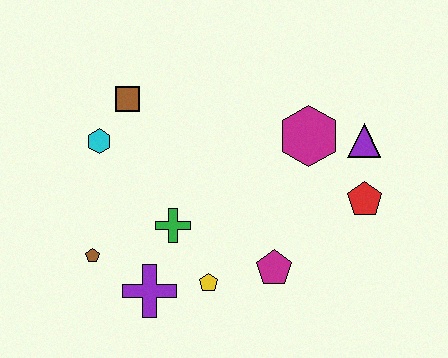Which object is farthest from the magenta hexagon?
The brown pentagon is farthest from the magenta hexagon.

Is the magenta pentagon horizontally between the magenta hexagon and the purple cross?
Yes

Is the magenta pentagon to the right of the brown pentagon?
Yes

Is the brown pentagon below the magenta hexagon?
Yes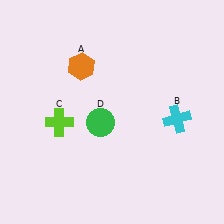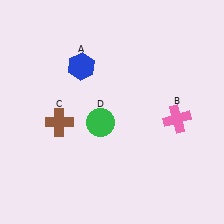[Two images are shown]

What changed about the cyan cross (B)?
In Image 1, B is cyan. In Image 2, it changed to pink.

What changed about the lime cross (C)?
In Image 1, C is lime. In Image 2, it changed to brown.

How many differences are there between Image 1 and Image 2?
There are 3 differences between the two images.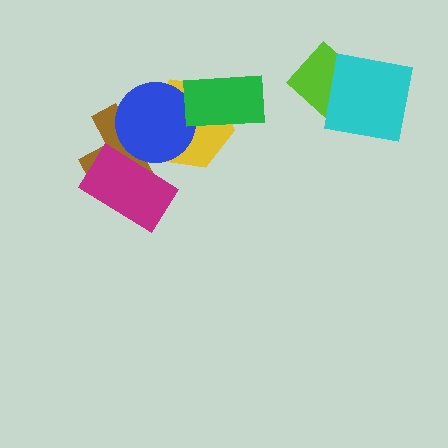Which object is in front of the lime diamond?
The cyan square is in front of the lime diamond.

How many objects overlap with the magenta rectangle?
2 objects overlap with the magenta rectangle.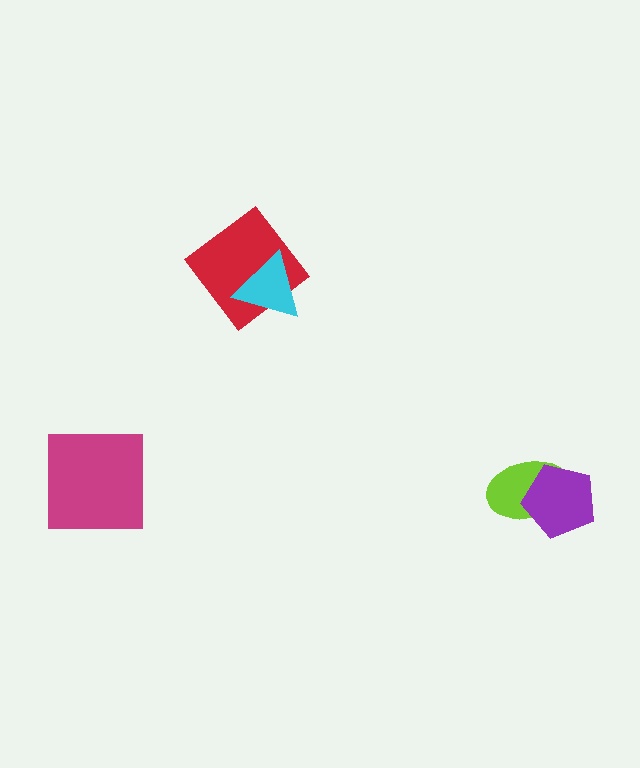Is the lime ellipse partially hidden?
Yes, it is partially covered by another shape.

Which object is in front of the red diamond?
The cyan triangle is in front of the red diamond.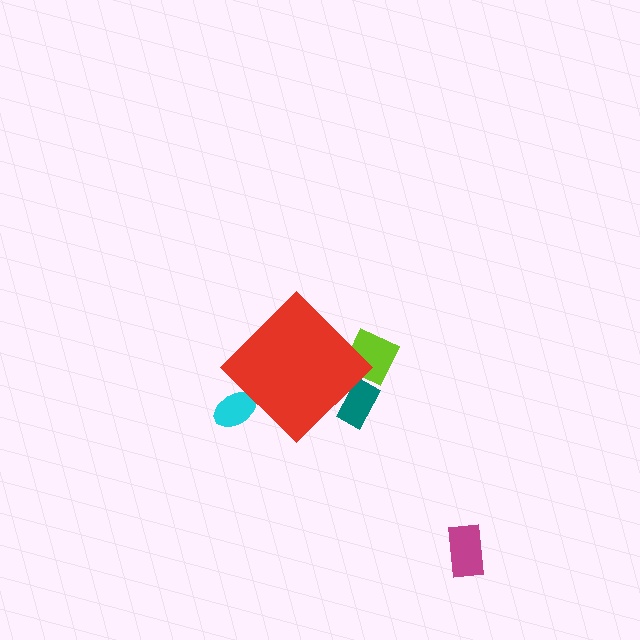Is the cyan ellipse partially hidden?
Yes, the cyan ellipse is partially hidden behind the red diamond.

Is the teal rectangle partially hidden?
Yes, the teal rectangle is partially hidden behind the red diamond.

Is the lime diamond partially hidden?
Yes, the lime diamond is partially hidden behind the red diamond.